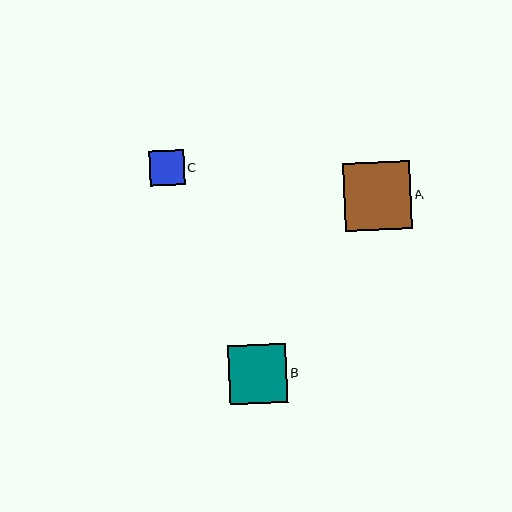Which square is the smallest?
Square C is the smallest with a size of approximately 35 pixels.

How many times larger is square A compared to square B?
Square A is approximately 1.2 times the size of square B.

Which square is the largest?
Square A is the largest with a size of approximately 68 pixels.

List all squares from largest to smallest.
From largest to smallest: A, B, C.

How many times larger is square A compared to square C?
Square A is approximately 1.9 times the size of square C.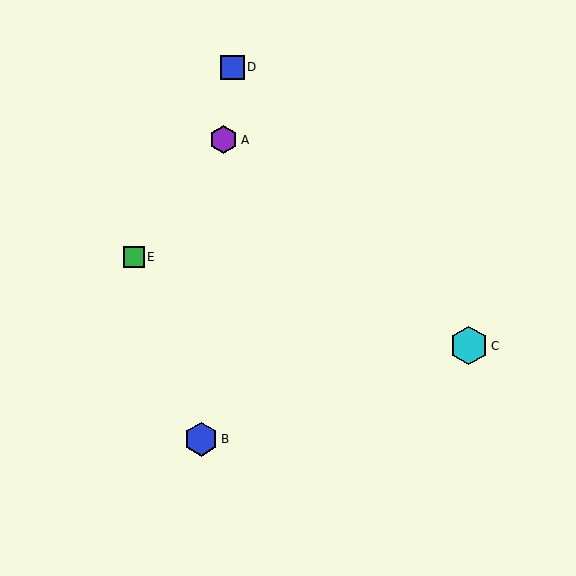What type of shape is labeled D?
Shape D is a blue square.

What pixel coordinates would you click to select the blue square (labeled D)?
Click at (232, 67) to select the blue square D.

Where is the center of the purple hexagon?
The center of the purple hexagon is at (223, 140).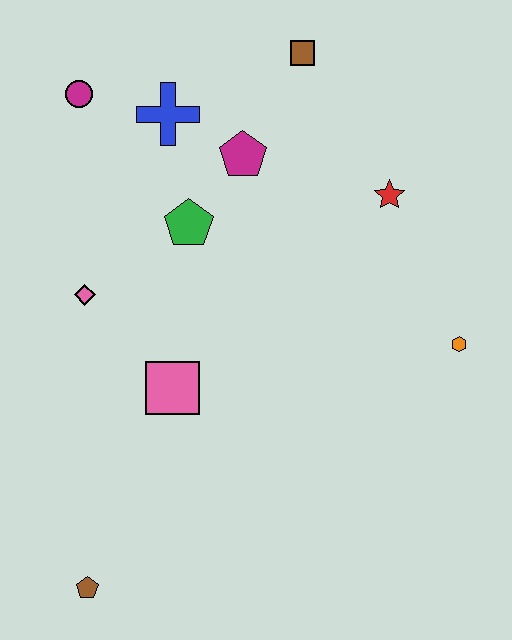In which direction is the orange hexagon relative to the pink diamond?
The orange hexagon is to the right of the pink diamond.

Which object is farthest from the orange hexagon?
The magenta circle is farthest from the orange hexagon.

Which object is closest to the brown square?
The magenta pentagon is closest to the brown square.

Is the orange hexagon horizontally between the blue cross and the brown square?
No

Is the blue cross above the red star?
Yes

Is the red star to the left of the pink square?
No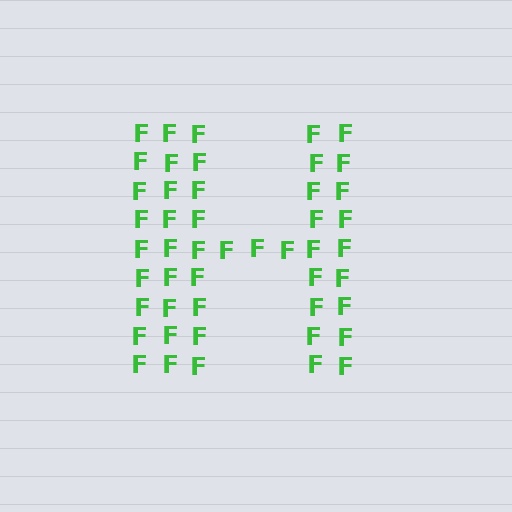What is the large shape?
The large shape is the letter H.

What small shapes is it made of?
It is made of small letter F's.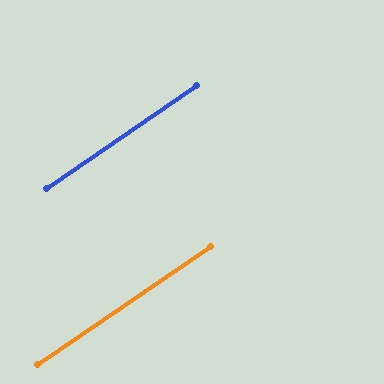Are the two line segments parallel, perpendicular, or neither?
Parallel — their directions differ by only 0.2°.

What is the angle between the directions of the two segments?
Approximately 0 degrees.